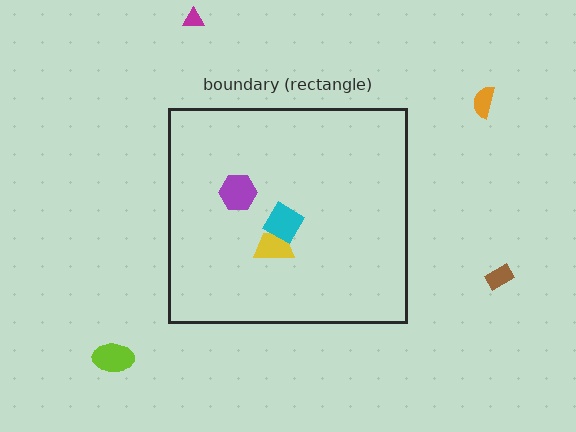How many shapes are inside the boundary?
3 inside, 4 outside.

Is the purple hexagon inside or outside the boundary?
Inside.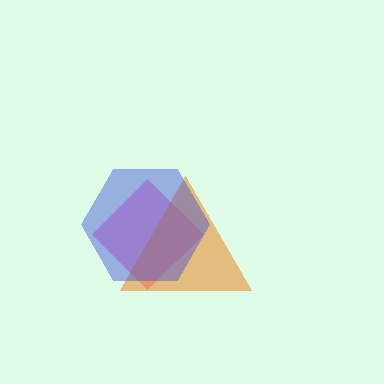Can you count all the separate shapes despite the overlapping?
Yes, there are 3 separate shapes.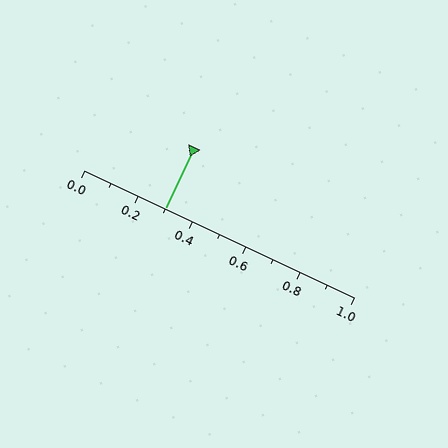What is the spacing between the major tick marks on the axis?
The major ticks are spaced 0.2 apart.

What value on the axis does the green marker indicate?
The marker indicates approximately 0.3.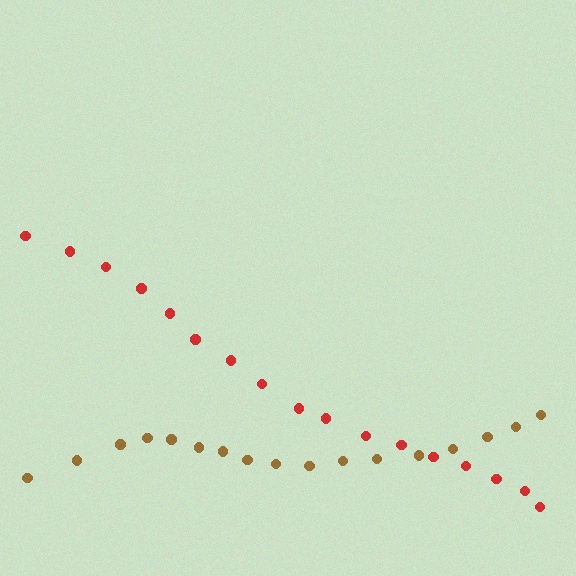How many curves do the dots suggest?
There are 2 distinct paths.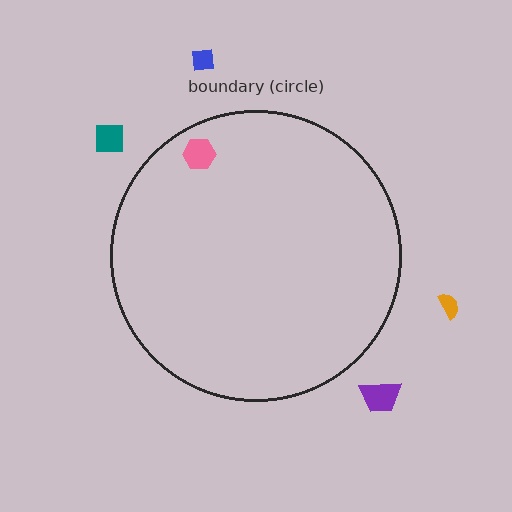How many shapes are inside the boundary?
1 inside, 4 outside.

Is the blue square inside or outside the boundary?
Outside.